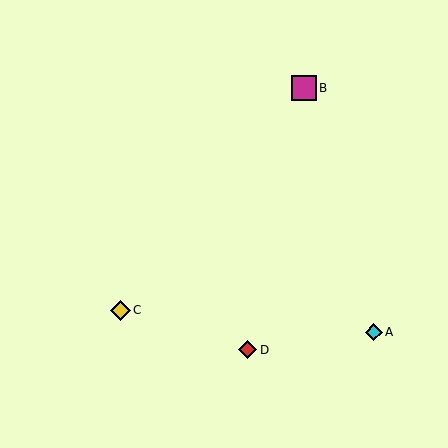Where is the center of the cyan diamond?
The center of the cyan diamond is at (374, 332).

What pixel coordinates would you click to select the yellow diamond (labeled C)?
Click at (120, 310) to select the yellow diamond C.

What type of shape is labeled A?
Shape A is a cyan diamond.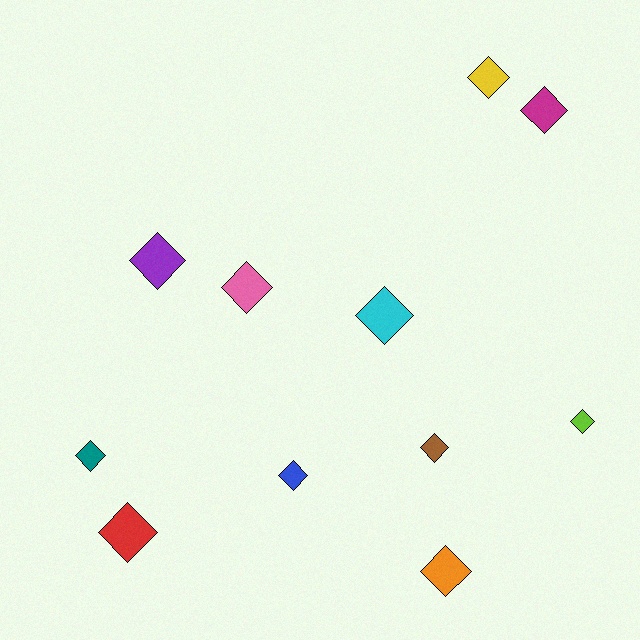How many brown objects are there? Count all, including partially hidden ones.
There is 1 brown object.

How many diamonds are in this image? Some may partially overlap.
There are 11 diamonds.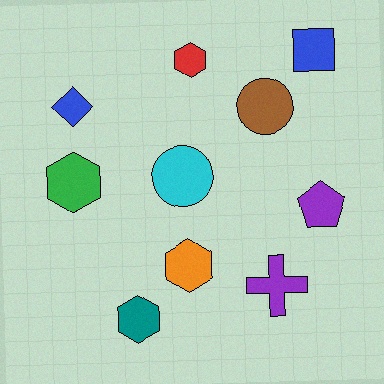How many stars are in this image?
There are no stars.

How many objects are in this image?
There are 10 objects.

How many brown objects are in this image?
There is 1 brown object.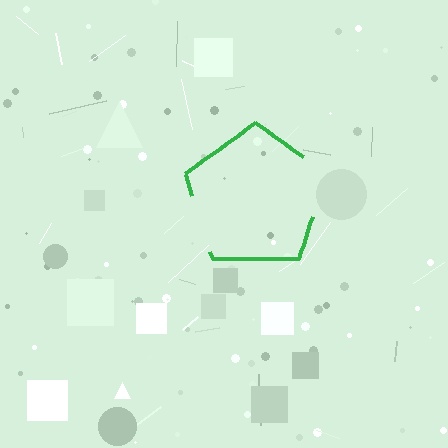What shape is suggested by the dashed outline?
The dashed outline suggests a pentagon.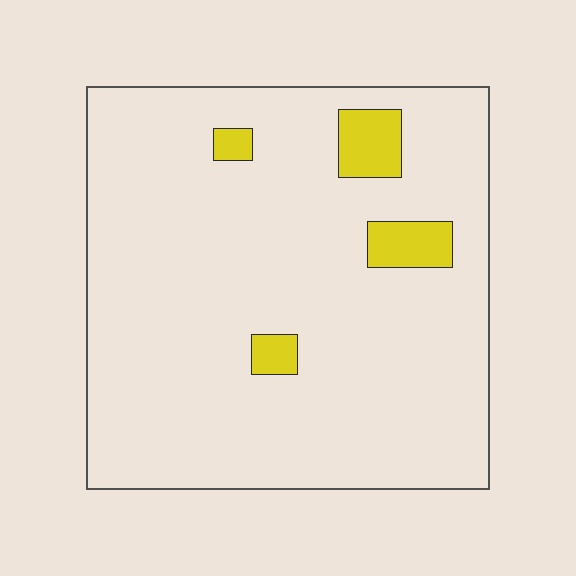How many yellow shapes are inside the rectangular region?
4.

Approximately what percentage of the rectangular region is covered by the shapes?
Approximately 5%.